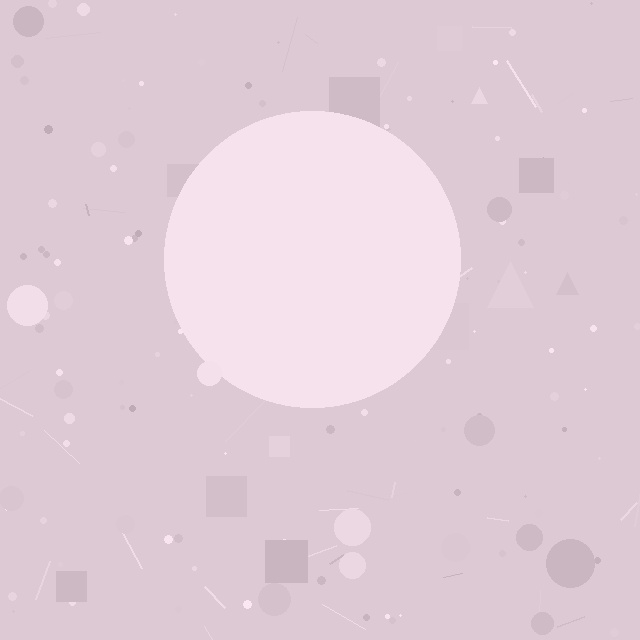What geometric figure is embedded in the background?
A circle is embedded in the background.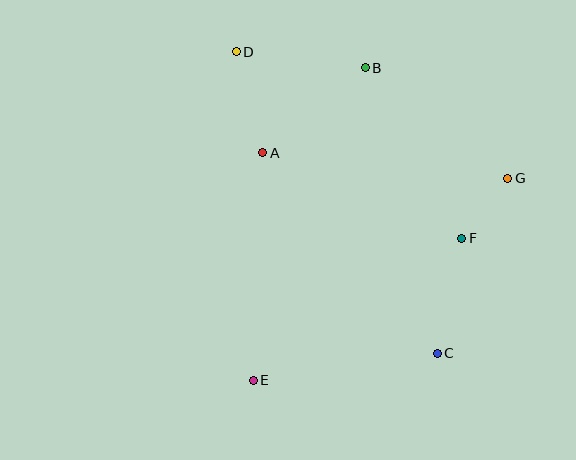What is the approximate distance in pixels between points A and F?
The distance between A and F is approximately 217 pixels.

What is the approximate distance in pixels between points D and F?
The distance between D and F is approximately 293 pixels.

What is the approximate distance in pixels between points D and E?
The distance between D and E is approximately 329 pixels.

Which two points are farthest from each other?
Points C and D are farthest from each other.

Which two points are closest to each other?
Points F and G are closest to each other.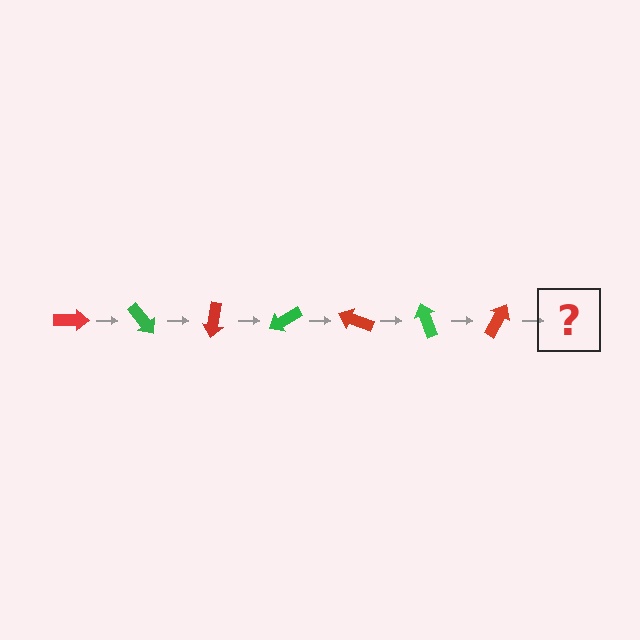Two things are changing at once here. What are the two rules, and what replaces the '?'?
The two rules are that it rotates 50 degrees each step and the color cycles through red and green. The '?' should be a green arrow, rotated 350 degrees from the start.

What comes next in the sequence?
The next element should be a green arrow, rotated 350 degrees from the start.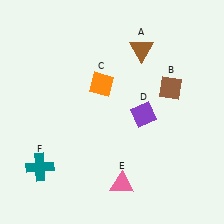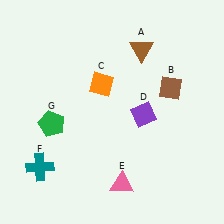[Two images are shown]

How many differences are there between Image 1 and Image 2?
There is 1 difference between the two images.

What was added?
A green pentagon (G) was added in Image 2.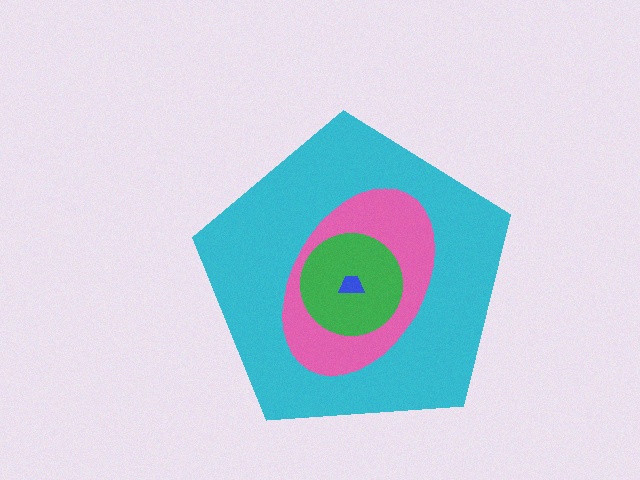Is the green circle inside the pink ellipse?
Yes.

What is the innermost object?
The blue trapezoid.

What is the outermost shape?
The cyan pentagon.